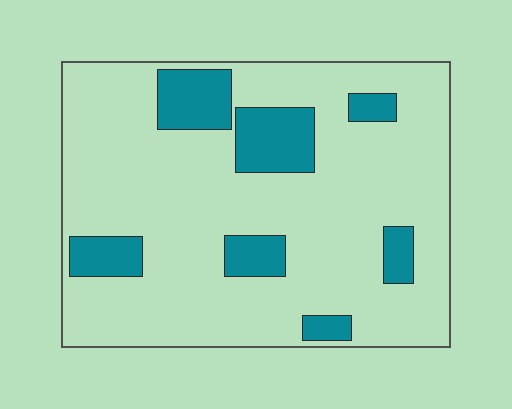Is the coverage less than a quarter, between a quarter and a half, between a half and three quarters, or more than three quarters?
Less than a quarter.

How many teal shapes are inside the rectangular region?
7.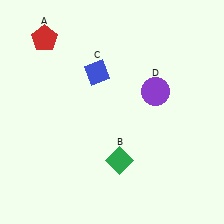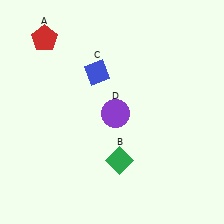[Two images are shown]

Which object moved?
The purple circle (D) moved left.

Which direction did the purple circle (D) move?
The purple circle (D) moved left.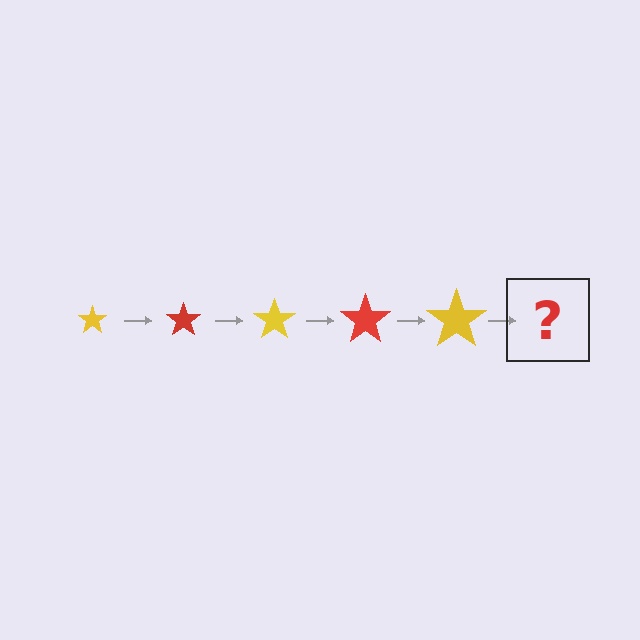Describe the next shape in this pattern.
It should be a red star, larger than the previous one.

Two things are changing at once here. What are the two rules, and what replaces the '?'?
The two rules are that the star grows larger each step and the color cycles through yellow and red. The '?' should be a red star, larger than the previous one.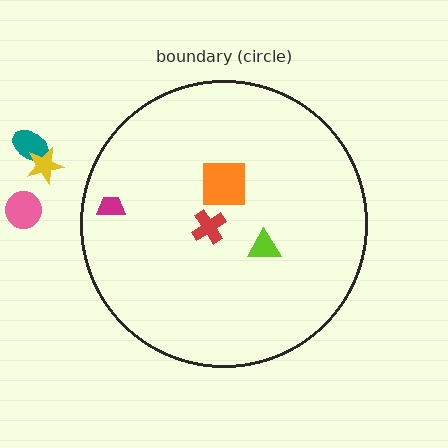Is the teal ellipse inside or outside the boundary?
Outside.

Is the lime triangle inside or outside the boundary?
Inside.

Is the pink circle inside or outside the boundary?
Outside.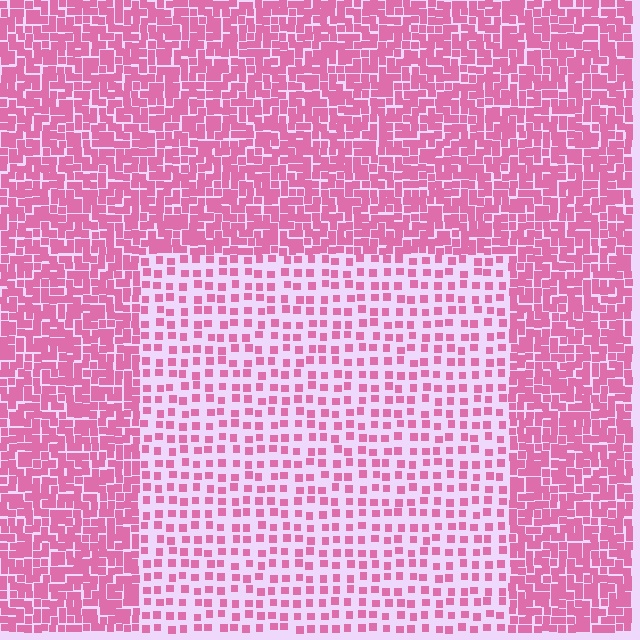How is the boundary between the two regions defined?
The boundary is defined by a change in element density (approximately 2.4x ratio). All elements are the same color, size, and shape.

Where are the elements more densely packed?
The elements are more densely packed outside the rectangle boundary.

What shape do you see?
I see a rectangle.